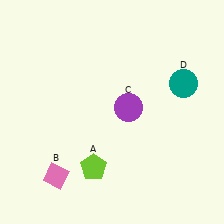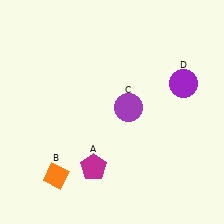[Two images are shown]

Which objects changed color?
A changed from lime to magenta. B changed from pink to orange. D changed from teal to purple.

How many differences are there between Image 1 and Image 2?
There are 3 differences between the two images.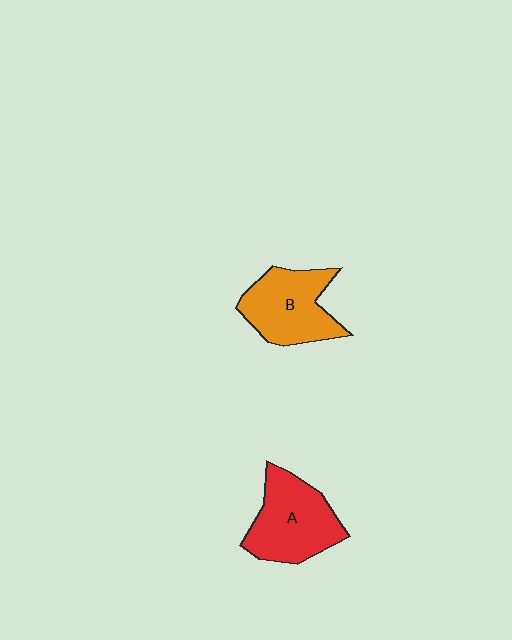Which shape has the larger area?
Shape A (red).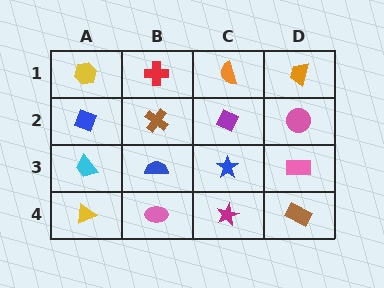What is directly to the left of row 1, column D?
An orange semicircle.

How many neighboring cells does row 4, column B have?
3.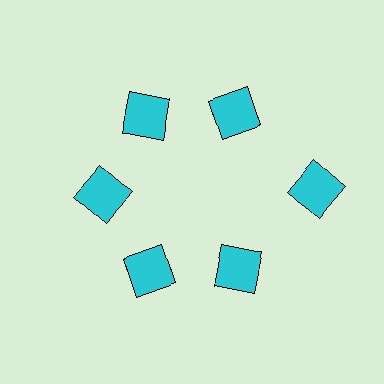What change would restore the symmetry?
The symmetry would be restored by moving it inward, back onto the ring so that all 6 squares sit at equal angles and equal distance from the center.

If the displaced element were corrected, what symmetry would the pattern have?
It would have 6-fold rotational symmetry — the pattern would map onto itself every 60 degrees.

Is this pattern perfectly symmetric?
No. The 6 cyan squares are arranged in a ring, but one element near the 3 o'clock position is pushed outward from the center, breaking the 6-fold rotational symmetry.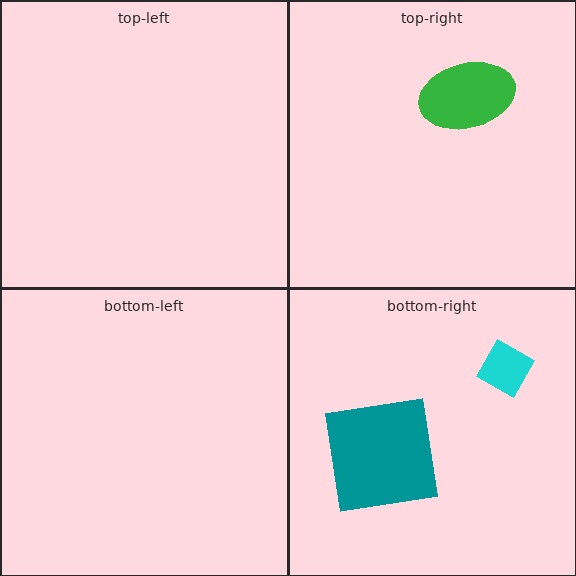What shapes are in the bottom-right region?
The teal square, the cyan diamond.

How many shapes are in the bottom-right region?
2.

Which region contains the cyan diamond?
The bottom-right region.